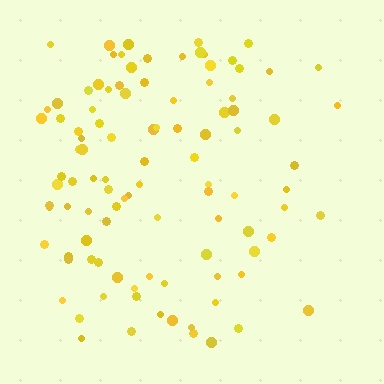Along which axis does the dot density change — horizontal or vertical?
Horizontal.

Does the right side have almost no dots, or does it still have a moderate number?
Still a moderate number, just noticeably fewer than the left.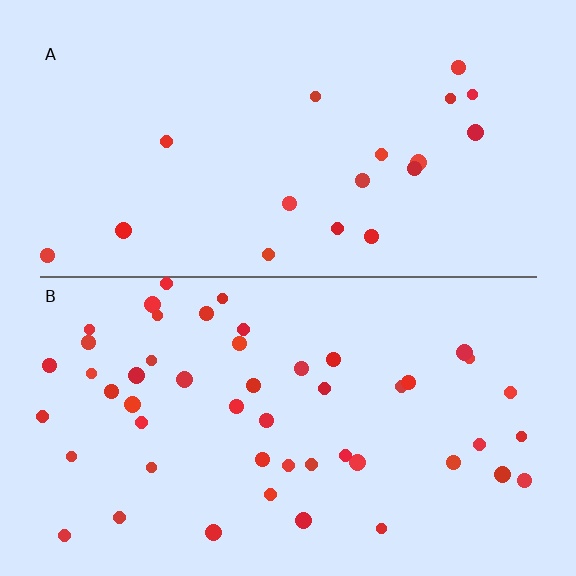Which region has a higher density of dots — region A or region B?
B (the bottom).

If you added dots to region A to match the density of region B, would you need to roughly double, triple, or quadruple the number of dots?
Approximately triple.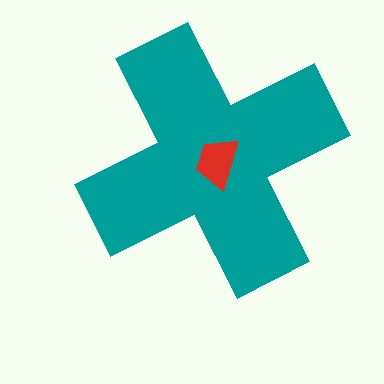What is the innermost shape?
The red trapezoid.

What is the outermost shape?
The teal cross.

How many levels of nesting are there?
2.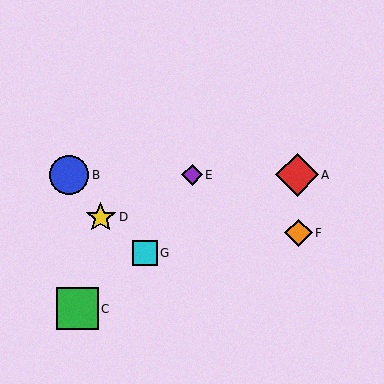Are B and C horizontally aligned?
No, B is at y≈175 and C is at y≈309.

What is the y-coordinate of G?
Object G is at y≈253.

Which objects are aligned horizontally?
Objects A, B, E are aligned horizontally.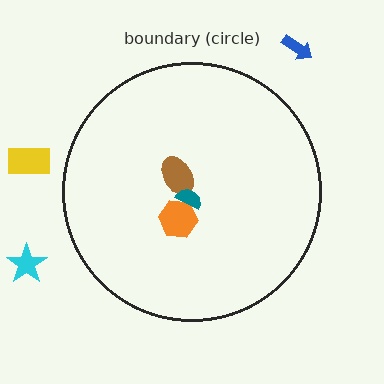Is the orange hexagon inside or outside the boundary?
Inside.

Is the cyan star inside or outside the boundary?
Outside.